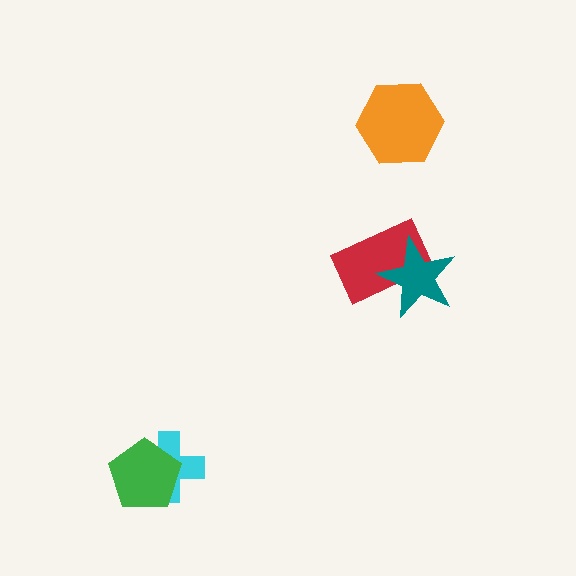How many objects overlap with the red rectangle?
1 object overlaps with the red rectangle.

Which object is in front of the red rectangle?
The teal star is in front of the red rectangle.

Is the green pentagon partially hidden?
No, no other shape covers it.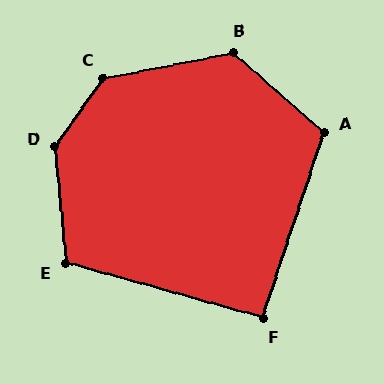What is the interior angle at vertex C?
Approximately 136 degrees (obtuse).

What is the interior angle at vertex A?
Approximately 113 degrees (obtuse).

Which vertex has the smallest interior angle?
F, at approximately 93 degrees.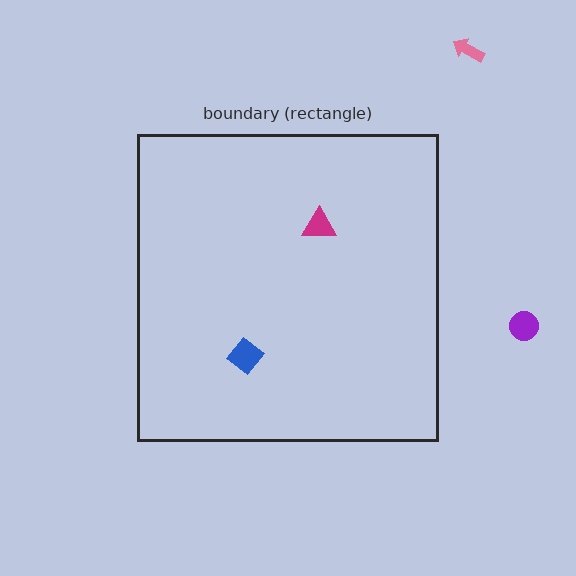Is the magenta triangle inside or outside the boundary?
Inside.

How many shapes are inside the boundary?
2 inside, 2 outside.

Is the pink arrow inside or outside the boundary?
Outside.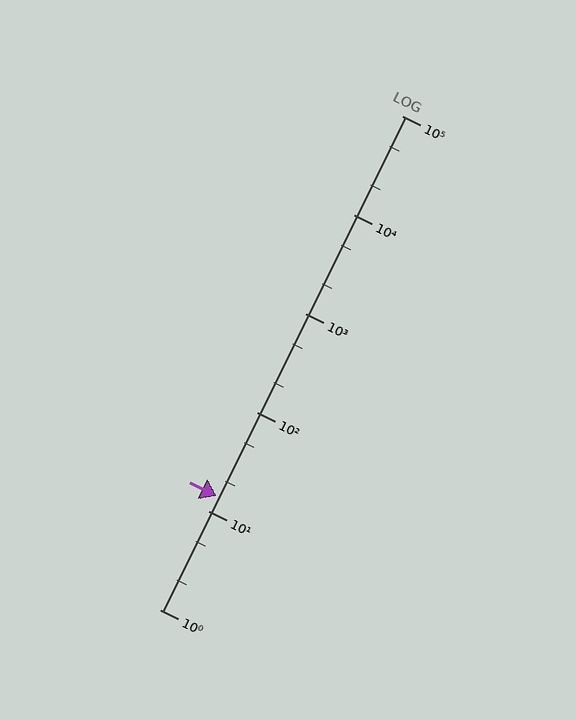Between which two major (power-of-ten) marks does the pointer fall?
The pointer is between 10 and 100.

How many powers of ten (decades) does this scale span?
The scale spans 5 decades, from 1 to 100000.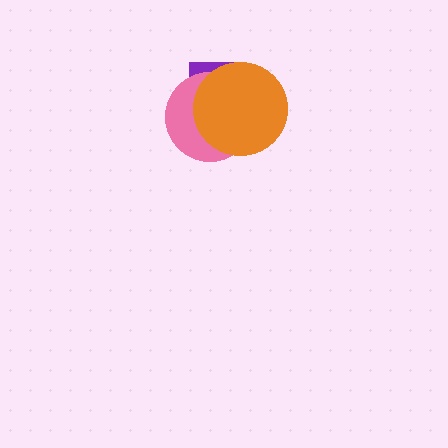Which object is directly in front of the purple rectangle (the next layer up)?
The pink circle is directly in front of the purple rectangle.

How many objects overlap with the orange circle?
2 objects overlap with the orange circle.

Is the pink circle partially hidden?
Yes, it is partially covered by another shape.